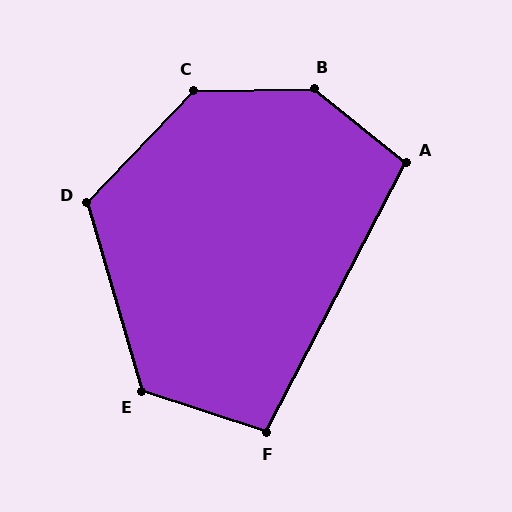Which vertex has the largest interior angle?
B, at approximately 141 degrees.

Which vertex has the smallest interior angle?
F, at approximately 99 degrees.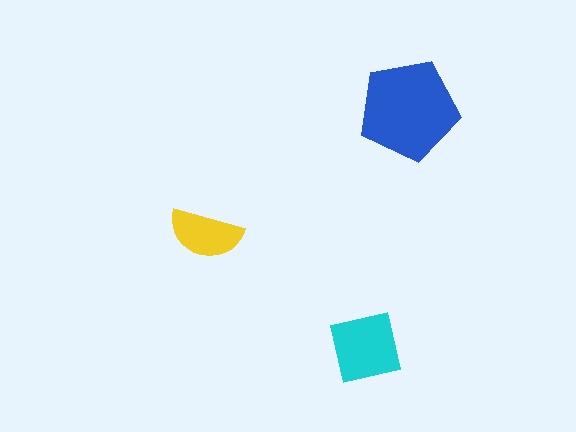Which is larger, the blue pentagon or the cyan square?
The blue pentagon.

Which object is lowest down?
The cyan square is bottommost.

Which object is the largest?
The blue pentagon.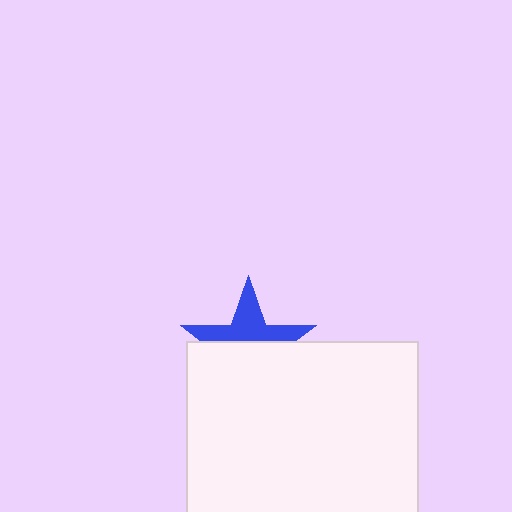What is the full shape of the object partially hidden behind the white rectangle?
The partially hidden object is a blue star.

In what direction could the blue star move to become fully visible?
The blue star could move up. That would shift it out from behind the white rectangle entirely.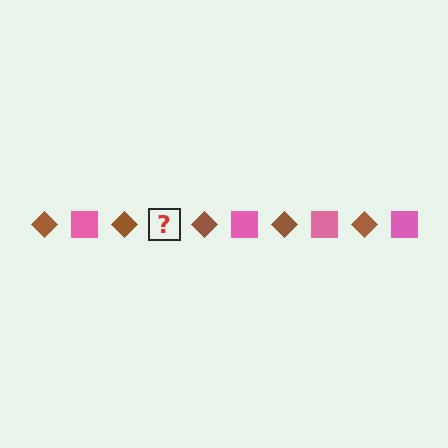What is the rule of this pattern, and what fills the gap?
The rule is that the pattern alternates between brown diamond and pink square. The gap should be filled with a pink square.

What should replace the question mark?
The question mark should be replaced with a pink square.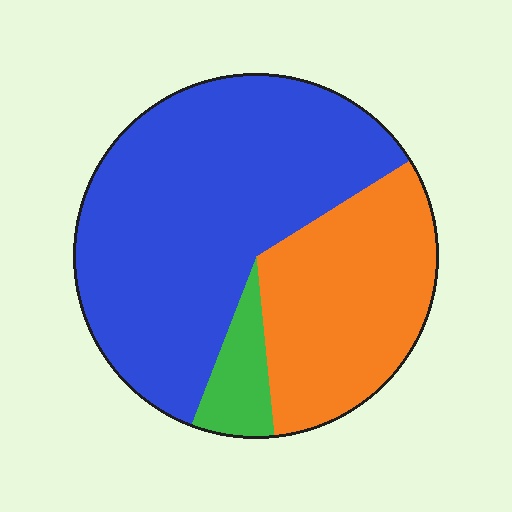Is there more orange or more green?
Orange.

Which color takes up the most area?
Blue, at roughly 60%.